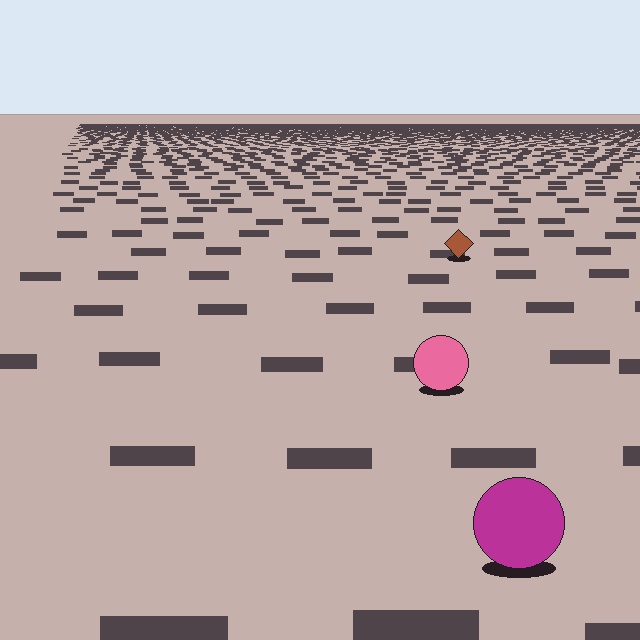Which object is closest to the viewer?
The magenta circle is closest. The texture marks near it are larger and more spread out.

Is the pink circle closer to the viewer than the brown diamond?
Yes. The pink circle is closer — you can tell from the texture gradient: the ground texture is coarser near it.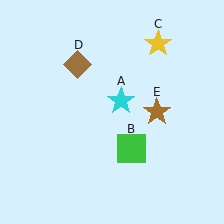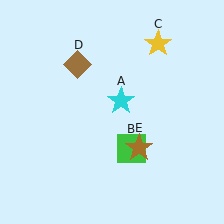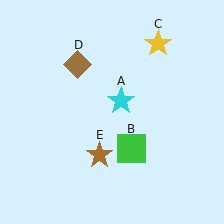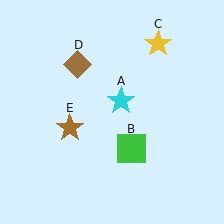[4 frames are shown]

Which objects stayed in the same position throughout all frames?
Cyan star (object A) and green square (object B) and yellow star (object C) and brown diamond (object D) remained stationary.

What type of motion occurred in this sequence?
The brown star (object E) rotated clockwise around the center of the scene.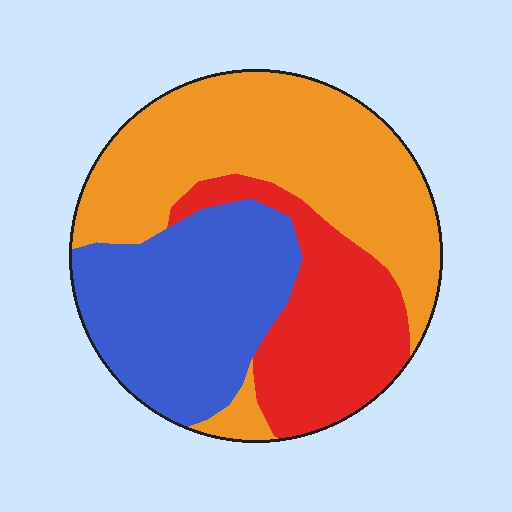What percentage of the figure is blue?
Blue takes up between a quarter and a half of the figure.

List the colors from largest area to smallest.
From largest to smallest: orange, blue, red.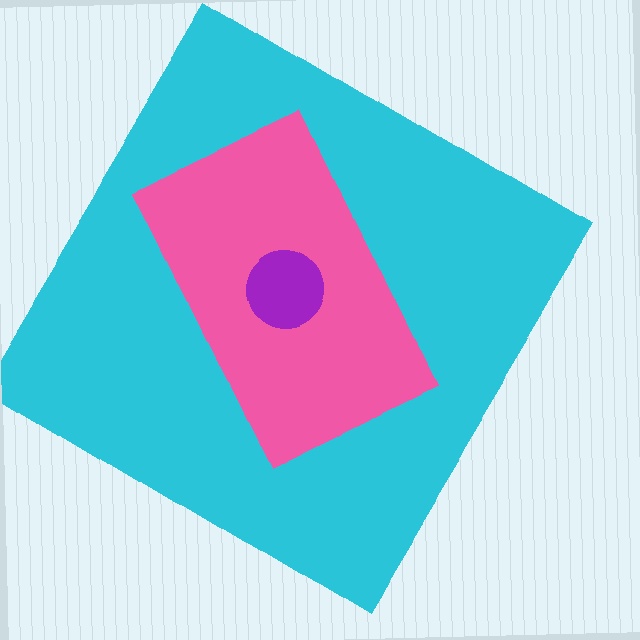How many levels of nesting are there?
3.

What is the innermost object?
The purple circle.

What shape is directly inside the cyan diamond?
The pink rectangle.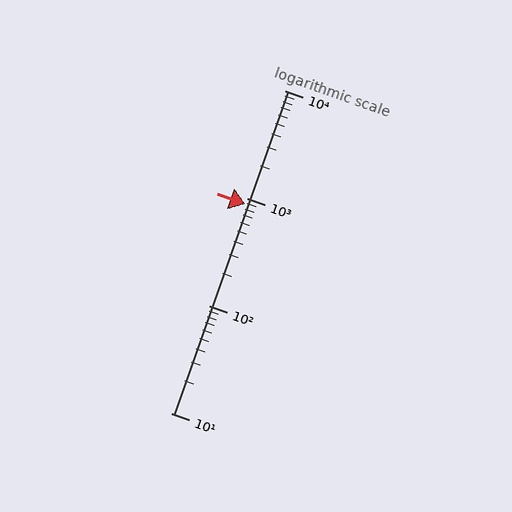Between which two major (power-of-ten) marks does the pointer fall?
The pointer is between 100 and 1000.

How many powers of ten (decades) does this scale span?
The scale spans 3 decades, from 10 to 10000.